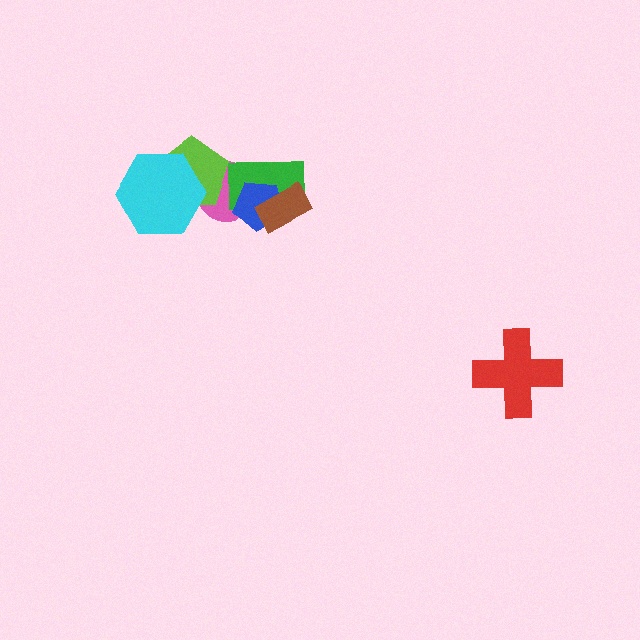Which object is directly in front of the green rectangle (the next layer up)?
The blue pentagon is directly in front of the green rectangle.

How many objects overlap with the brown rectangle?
2 objects overlap with the brown rectangle.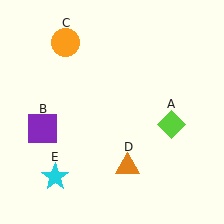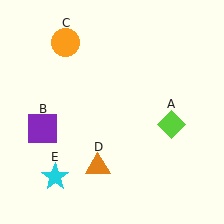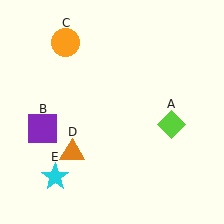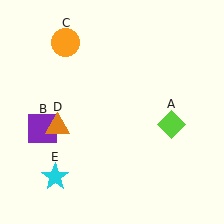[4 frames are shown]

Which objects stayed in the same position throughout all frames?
Lime diamond (object A) and purple square (object B) and orange circle (object C) and cyan star (object E) remained stationary.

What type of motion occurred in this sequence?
The orange triangle (object D) rotated clockwise around the center of the scene.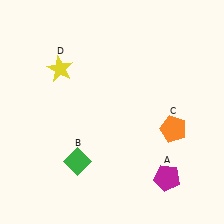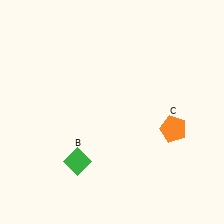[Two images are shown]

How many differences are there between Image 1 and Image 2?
There are 2 differences between the two images.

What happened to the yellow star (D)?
The yellow star (D) was removed in Image 2. It was in the top-left area of Image 1.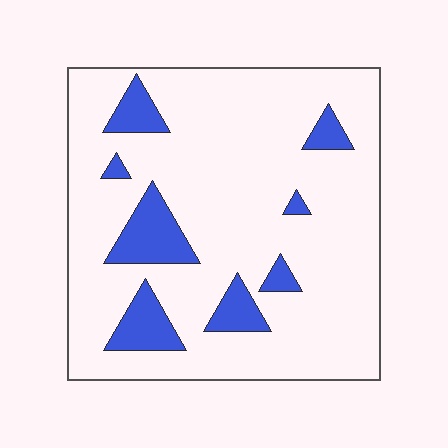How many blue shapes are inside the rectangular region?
8.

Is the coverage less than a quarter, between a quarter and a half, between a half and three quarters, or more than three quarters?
Less than a quarter.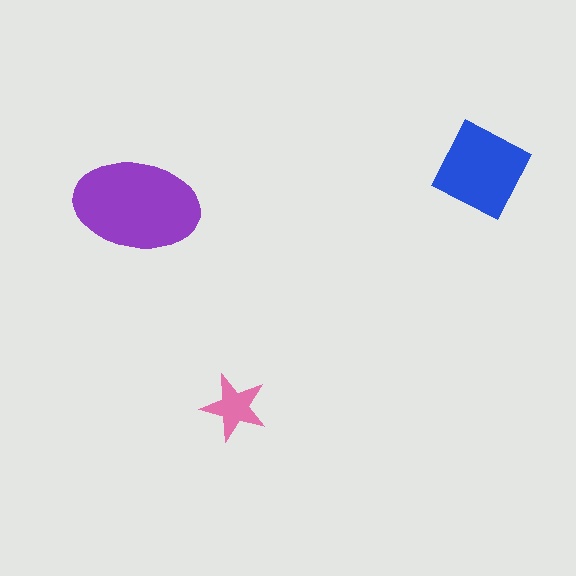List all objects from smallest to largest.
The pink star, the blue square, the purple ellipse.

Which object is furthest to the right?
The blue square is rightmost.